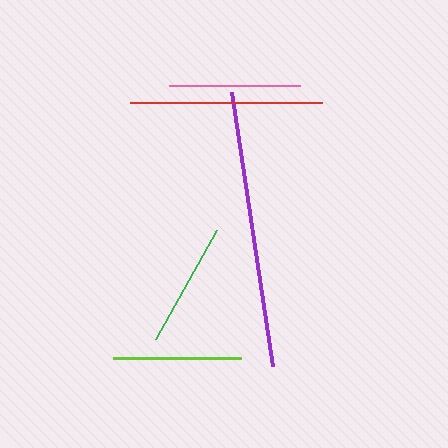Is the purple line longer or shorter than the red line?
The purple line is longer than the red line.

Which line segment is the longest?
The purple line is the longest at approximately 277 pixels.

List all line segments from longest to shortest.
From longest to shortest: purple, red, pink, lime, green.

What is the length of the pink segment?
The pink segment is approximately 131 pixels long.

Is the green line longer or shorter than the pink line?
The pink line is longer than the green line.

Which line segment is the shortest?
The green line is the shortest at approximately 124 pixels.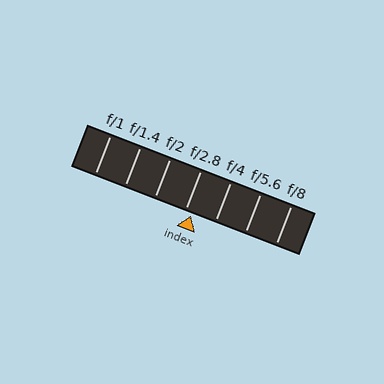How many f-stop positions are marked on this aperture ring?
There are 7 f-stop positions marked.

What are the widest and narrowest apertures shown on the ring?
The widest aperture shown is f/1 and the narrowest is f/8.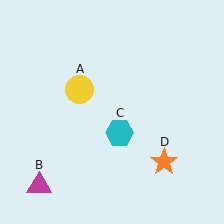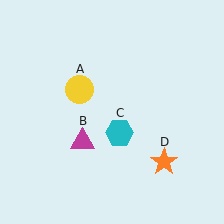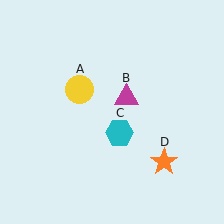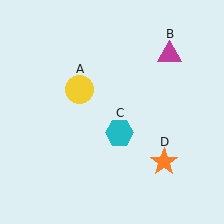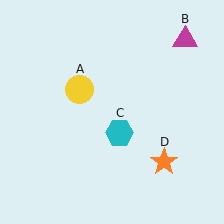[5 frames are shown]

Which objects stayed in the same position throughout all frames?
Yellow circle (object A) and cyan hexagon (object C) and orange star (object D) remained stationary.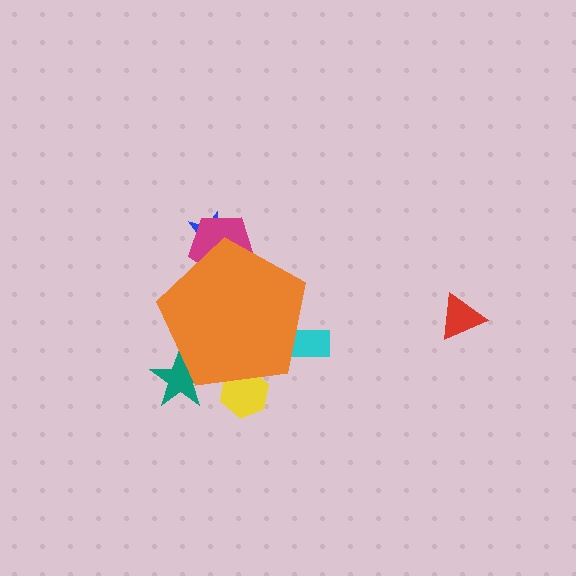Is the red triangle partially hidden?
No, the red triangle is fully visible.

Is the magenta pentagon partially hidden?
Yes, the magenta pentagon is partially hidden behind the orange pentagon.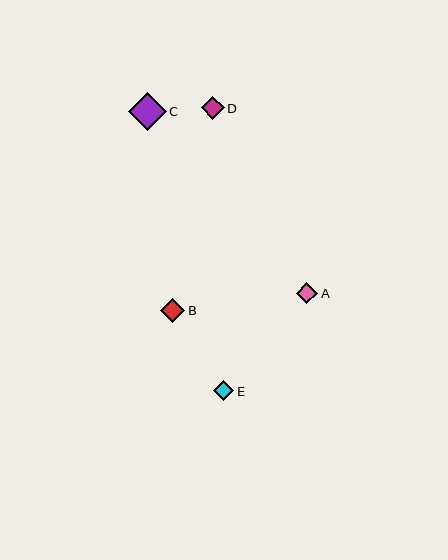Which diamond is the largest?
Diamond C is the largest with a size of approximately 38 pixels.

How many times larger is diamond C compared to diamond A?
Diamond C is approximately 1.8 times the size of diamond A.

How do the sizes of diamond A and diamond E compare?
Diamond A and diamond E are approximately the same size.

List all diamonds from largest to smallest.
From largest to smallest: C, B, D, A, E.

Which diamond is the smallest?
Diamond E is the smallest with a size of approximately 20 pixels.